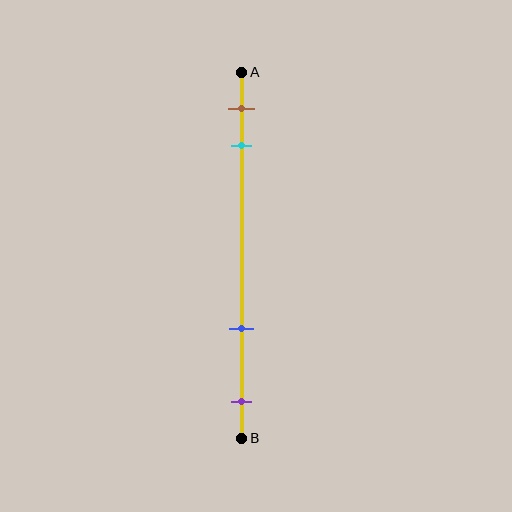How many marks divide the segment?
There are 4 marks dividing the segment.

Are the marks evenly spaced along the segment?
No, the marks are not evenly spaced.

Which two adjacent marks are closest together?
The brown and cyan marks are the closest adjacent pair.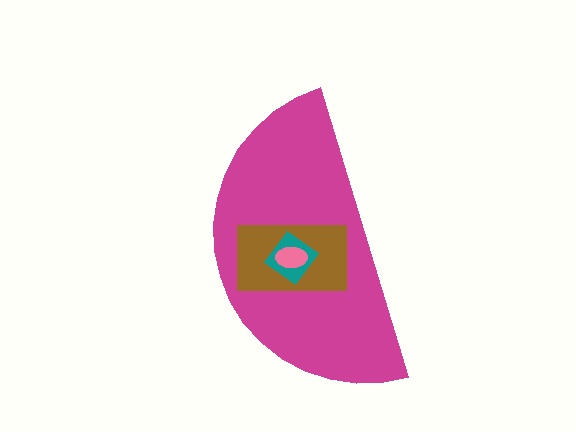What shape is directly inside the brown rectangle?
The teal diamond.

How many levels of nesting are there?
4.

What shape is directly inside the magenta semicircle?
The brown rectangle.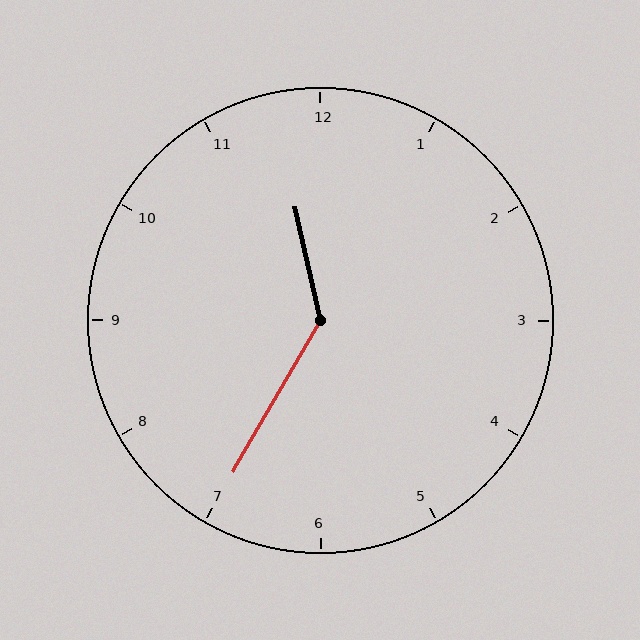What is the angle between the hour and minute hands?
Approximately 138 degrees.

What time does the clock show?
11:35.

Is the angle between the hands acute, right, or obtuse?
It is obtuse.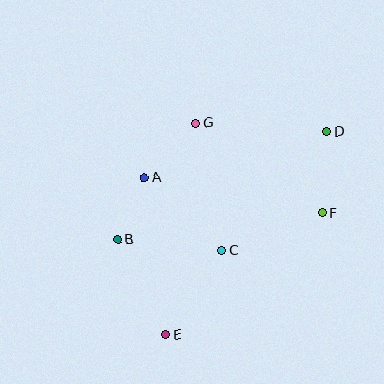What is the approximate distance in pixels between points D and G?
The distance between D and G is approximately 132 pixels.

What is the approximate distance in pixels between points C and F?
The distance between C and F is approximately 107 pixels.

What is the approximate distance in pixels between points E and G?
The distance between E and G is approximately 213 pixels.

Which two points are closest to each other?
Points A and B are closest to each other.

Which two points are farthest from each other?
Points D and E are farthest from each other.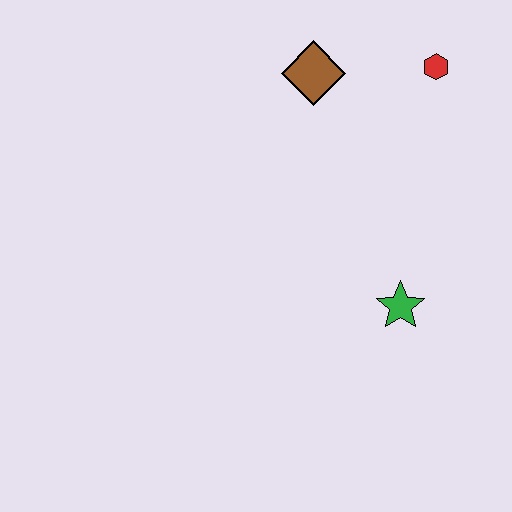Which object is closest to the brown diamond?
The red hexagon is closest to the brown diamond.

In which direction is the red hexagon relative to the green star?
The red hexagon is above the green star.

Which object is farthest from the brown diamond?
The green star is farthest from the brown diamond.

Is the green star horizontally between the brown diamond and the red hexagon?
Yes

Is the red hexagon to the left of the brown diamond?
No